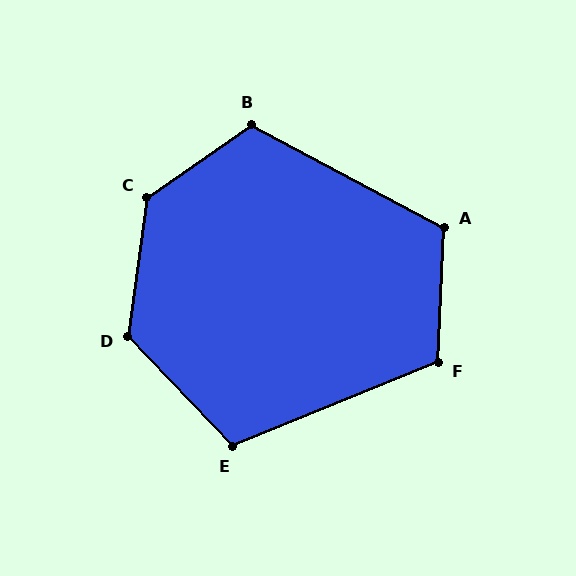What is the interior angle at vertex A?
Approximately 115 degrees (obtuse).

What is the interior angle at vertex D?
Approximately 128 degrees (obtuse).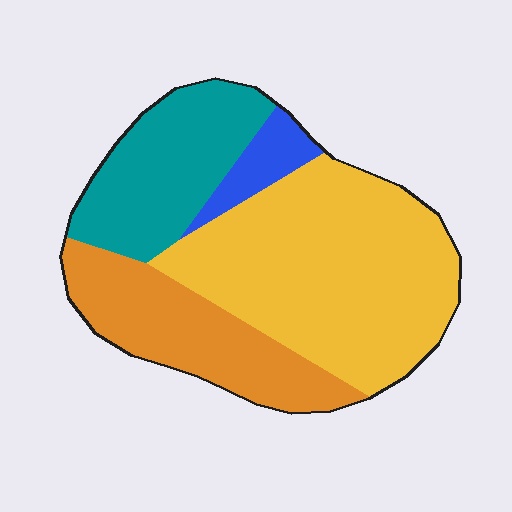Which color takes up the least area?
Blue, at roughly 5%.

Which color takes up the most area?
Yellow, at roughly 50%.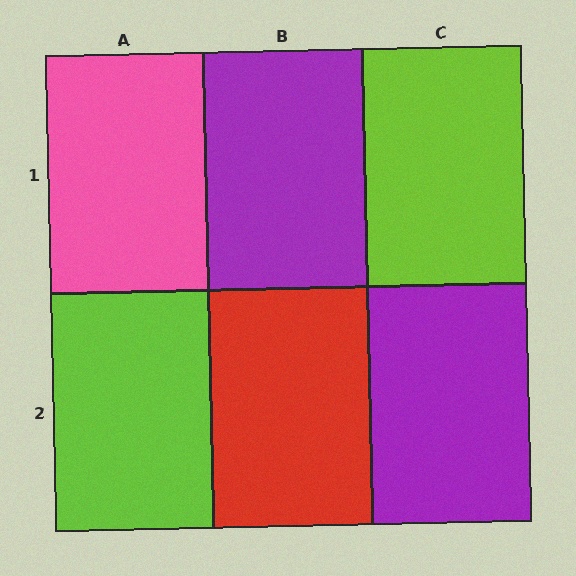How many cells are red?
1 cell is red.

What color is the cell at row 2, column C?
Purple.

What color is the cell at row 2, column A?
Lime.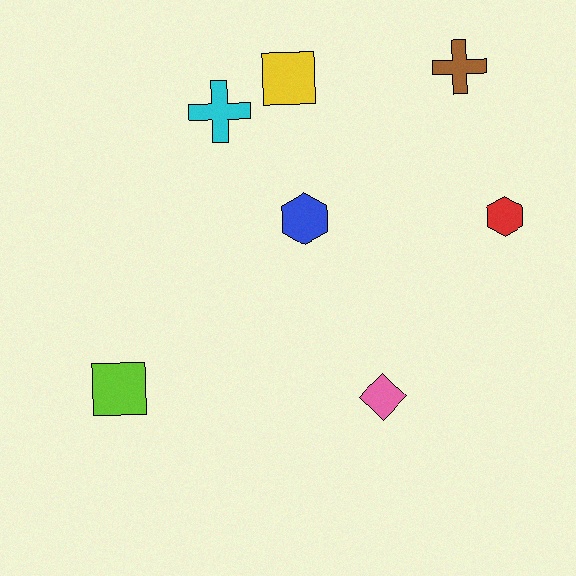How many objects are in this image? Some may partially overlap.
There are 7 objects.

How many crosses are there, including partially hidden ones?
There are 2 crosses.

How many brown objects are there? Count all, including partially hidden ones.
There is 1 brown object.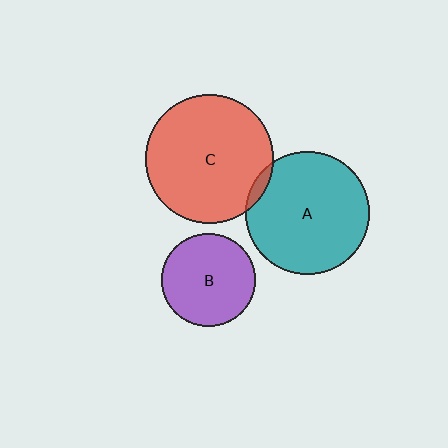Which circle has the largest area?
Circle C (red).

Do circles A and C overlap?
Yes.